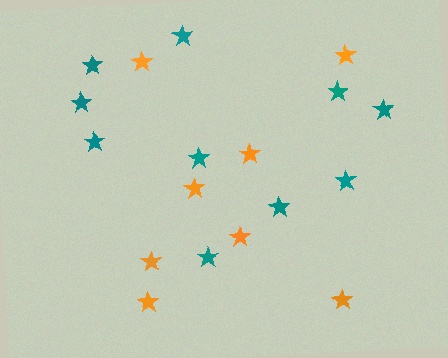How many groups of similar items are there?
There are 2 groups: one group of teal stars (10) and one group of orange stars (8).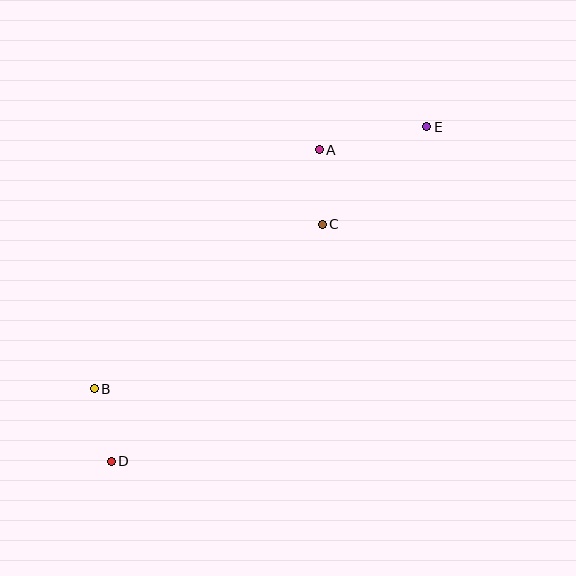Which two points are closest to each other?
Points B and D are closest to each other.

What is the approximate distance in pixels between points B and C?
The distance between B and C is approximately 281 pixels.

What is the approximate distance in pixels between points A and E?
The distance between A and E is approximately 110 pixels.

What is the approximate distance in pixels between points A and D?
The distance between A and D is approximately 375 pixels.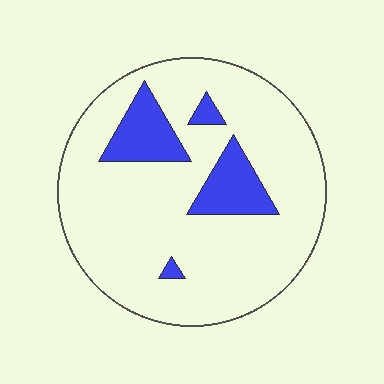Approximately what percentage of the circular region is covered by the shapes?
Approximately 15%.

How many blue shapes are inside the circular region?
4.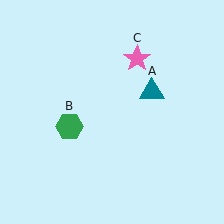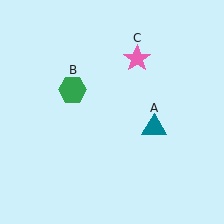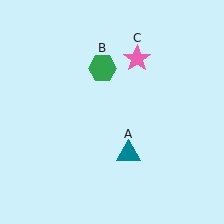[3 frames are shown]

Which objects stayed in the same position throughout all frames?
Pink star (object C) remained stationary.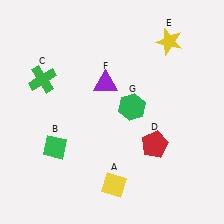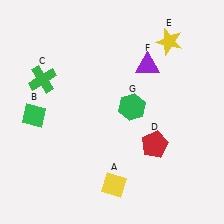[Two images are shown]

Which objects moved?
The objects that moved are: the green diamond (B), the purple triangle (F).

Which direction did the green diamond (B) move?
The green diamond (B) moved up.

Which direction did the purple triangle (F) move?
The purple triangle (F) moved right.